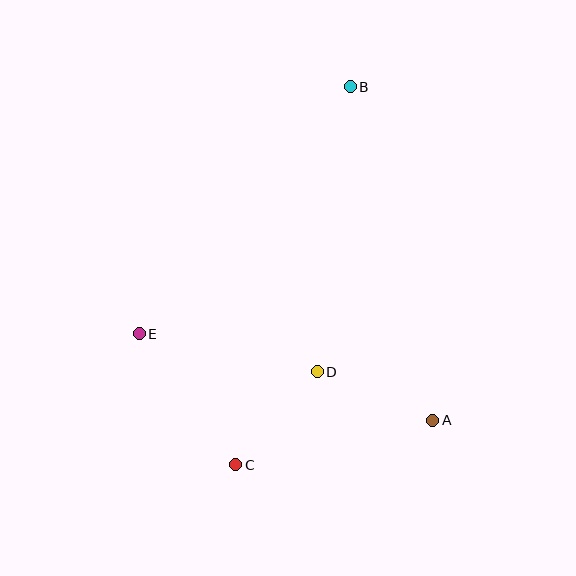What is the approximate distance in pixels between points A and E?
The distance between A and E is approximately 306 pixels.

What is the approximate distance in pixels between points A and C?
The distance between A and C is approximately 202 pixels.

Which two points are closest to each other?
Points C and D are closest to each other.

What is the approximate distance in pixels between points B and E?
The distance between B and E is approximately 325 pixels.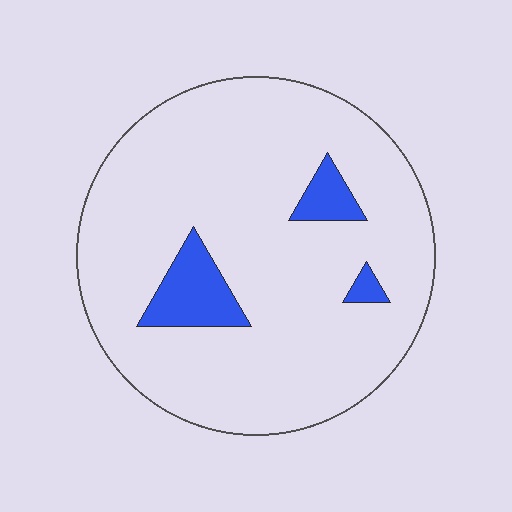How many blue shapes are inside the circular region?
3.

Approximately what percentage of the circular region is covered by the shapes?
Approximately 10%.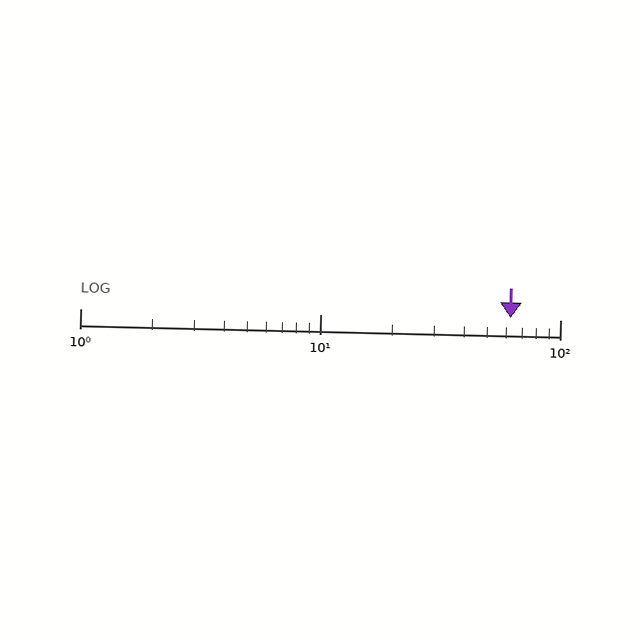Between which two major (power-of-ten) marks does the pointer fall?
The pointer is between 10 and 100.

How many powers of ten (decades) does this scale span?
The scale spans 2 decades, from 1 to 100.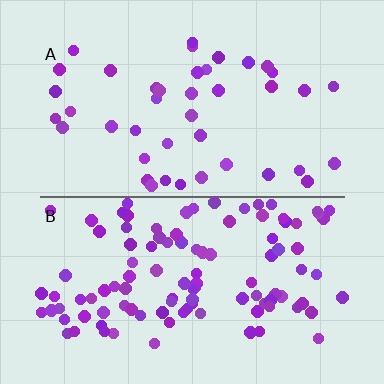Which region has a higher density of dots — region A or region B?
B (the bottom).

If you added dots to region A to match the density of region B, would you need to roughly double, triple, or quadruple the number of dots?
Approximately triple.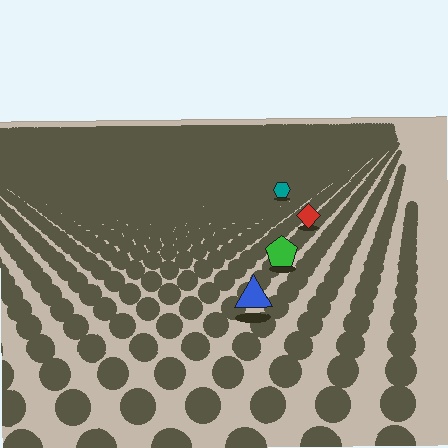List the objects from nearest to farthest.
From nearest to farthest: the blue triangle, the green pentagon, the red diamond, the teal hexagon.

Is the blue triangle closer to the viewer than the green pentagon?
Yes. The blue triangle is closer — you can tell from the texture gradient: the ground texture is coarser near it.